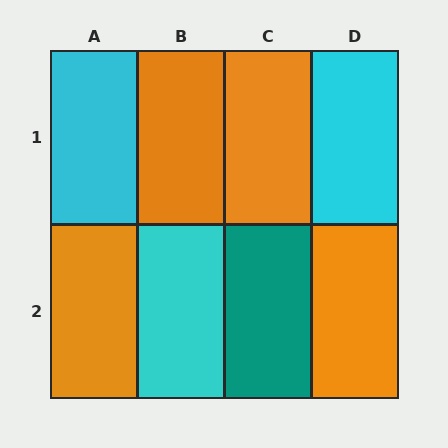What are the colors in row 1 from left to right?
Cyan, orange, orange, cyan.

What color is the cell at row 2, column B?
Cyan.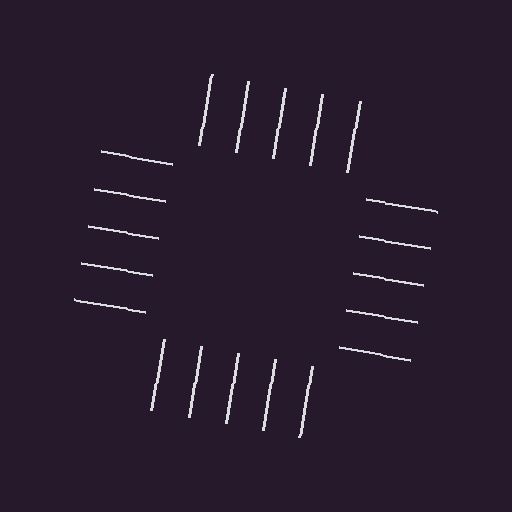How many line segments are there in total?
20 — 5 along each of the 4 edges.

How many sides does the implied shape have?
4 sides — the line-ends trace a square.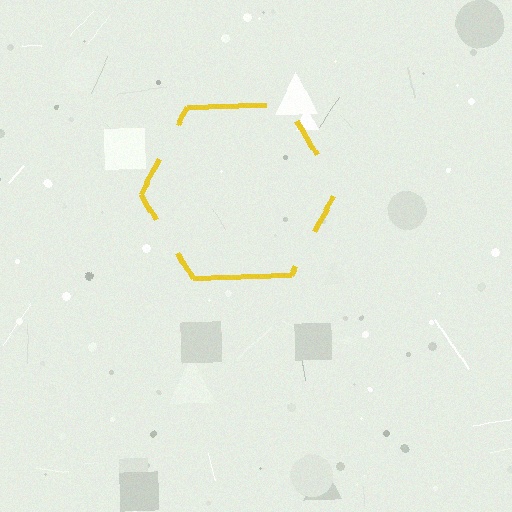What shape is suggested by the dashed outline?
The dashed outline suggests a hexagon.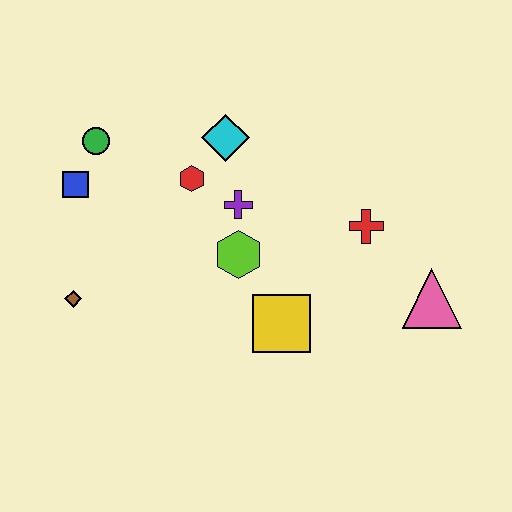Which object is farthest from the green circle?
The pink triangle is farthest from the green circle.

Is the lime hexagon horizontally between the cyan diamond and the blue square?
No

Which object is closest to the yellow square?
The lime hexagon is closest to the yellow square.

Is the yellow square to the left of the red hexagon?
No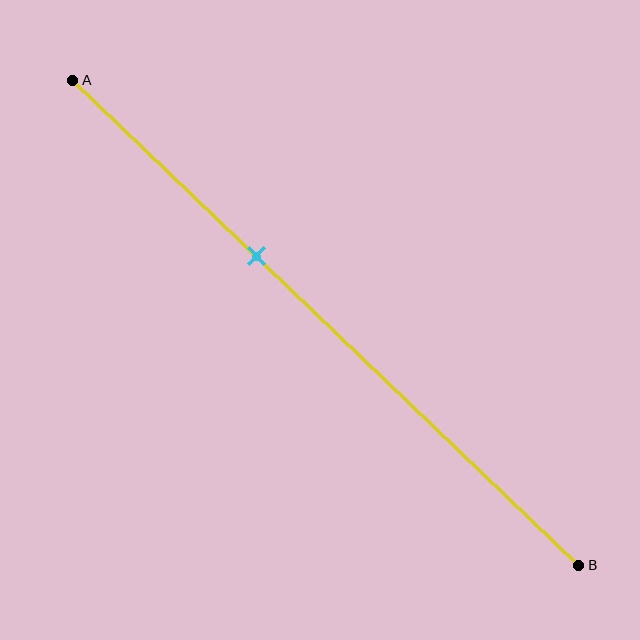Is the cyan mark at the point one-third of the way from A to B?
Yes, the mark is approximately at the one-third point.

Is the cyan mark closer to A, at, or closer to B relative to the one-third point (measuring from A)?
The cyan mark is approximately at the one-third point of segment AB.